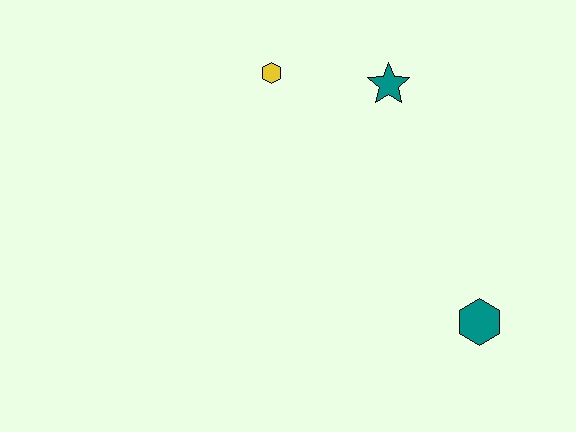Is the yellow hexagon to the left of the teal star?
Yes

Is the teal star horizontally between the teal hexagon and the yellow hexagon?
Yes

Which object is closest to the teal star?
The yellow hexagon is closest to the teal star.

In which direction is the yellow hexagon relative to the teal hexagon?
The yellow hexagon is above the teal hexagon.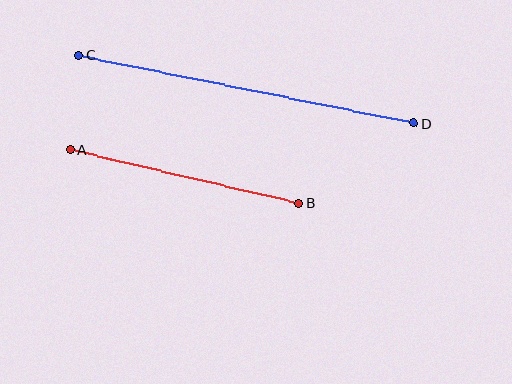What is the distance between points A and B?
The distance is approximately 235 pixels.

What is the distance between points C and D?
The distance is approximately 342 pixels.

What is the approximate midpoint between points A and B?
The midpoint is at approximately (184, 176) pixels.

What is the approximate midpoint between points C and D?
The midpoint is at approximately (246, 89) pixels.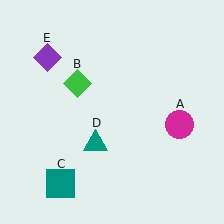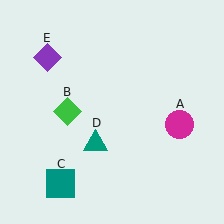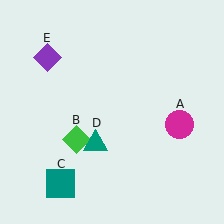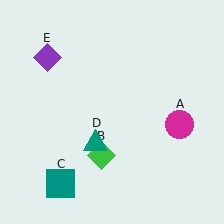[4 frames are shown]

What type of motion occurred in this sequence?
The green diamond (object B) rotated counterclockwise around the center of the scene.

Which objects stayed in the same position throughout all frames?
Magenta circle (object A) and teal square (object C) and teal triangle (object D) and purple diamond (object E) remained stationary.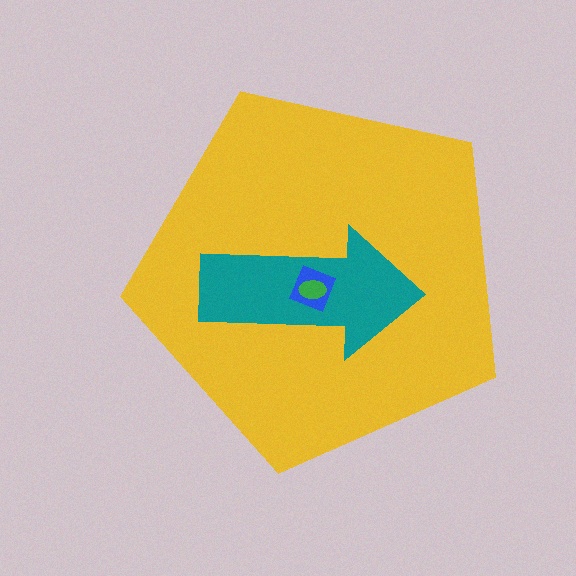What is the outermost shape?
The yellow pentagon.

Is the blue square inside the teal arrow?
Yes.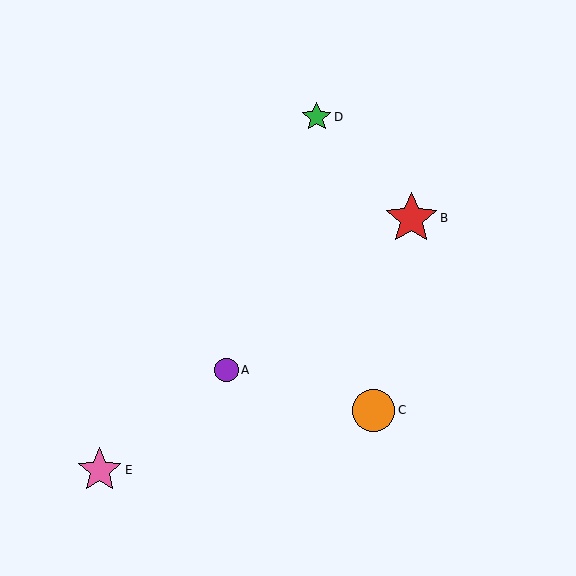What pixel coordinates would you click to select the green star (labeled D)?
Click at (317, 117) to select the green star D.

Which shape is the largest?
The red star (labeled B) is the largest.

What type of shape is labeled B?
Shape B is a red star.